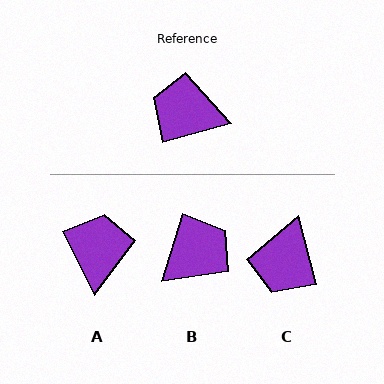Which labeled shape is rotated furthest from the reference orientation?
B, about 123 degrees away.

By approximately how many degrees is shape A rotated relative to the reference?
Approximately 79 degrees clockwise.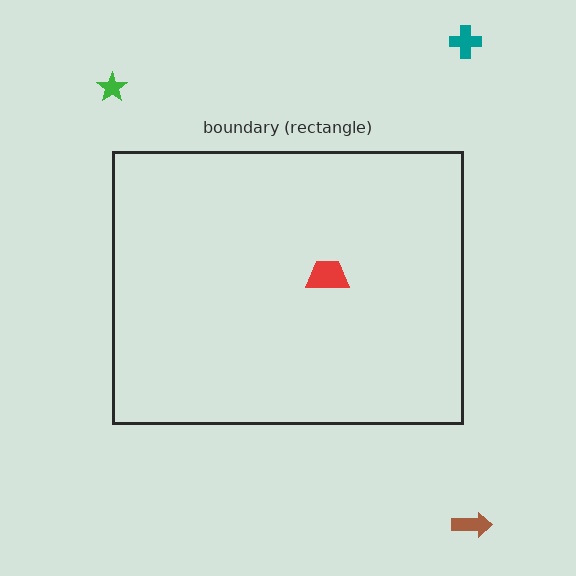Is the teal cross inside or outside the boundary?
Outside.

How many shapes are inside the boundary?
1 inside, 3 outside.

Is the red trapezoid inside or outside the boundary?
Inside.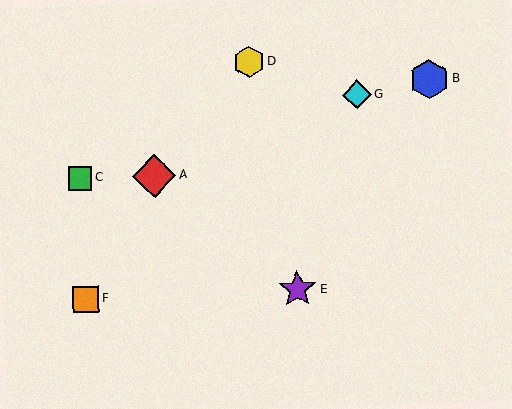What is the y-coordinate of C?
Object C is at y≈178.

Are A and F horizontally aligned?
No, A is at y≈176 and F is at y≈299.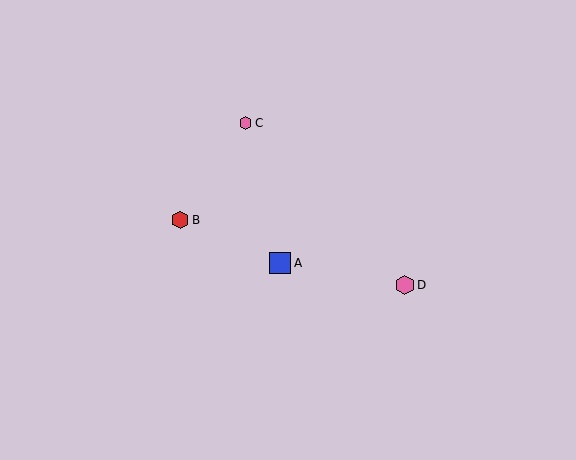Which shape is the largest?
The blue square (labeled A) is the largest.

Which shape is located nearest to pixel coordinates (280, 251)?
The blue square (labeled A) at (280, 263) is nearest to that location.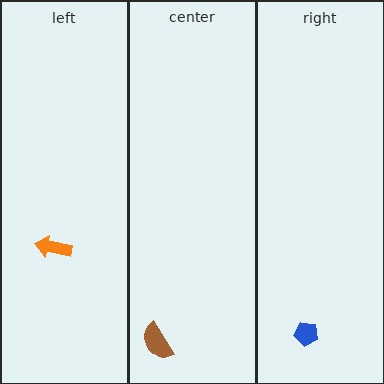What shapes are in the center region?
The brown semicircle.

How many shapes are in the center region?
1.